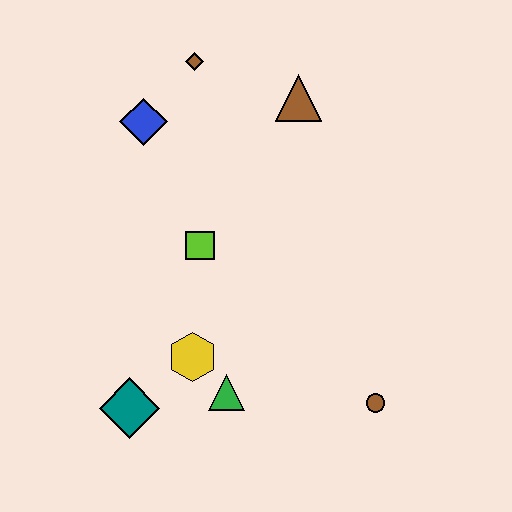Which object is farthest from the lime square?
The brown circle is farthest from the lime square.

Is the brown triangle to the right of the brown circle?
No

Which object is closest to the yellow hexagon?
The green triangle is closest to the yellow hexagon.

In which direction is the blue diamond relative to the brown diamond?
The blue diamond is below the brown diamond.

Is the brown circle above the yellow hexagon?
No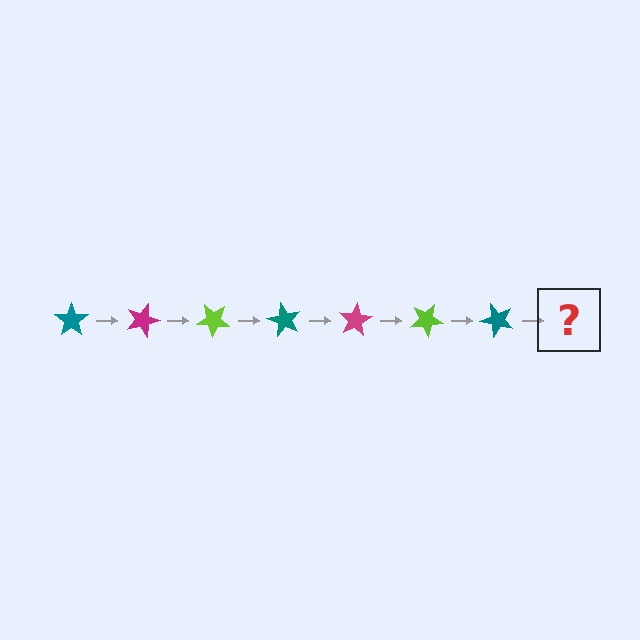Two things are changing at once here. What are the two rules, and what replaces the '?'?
The two rules are that it rotates 20 degrees each step and the color cycles through teal, magenta, and lime. The '?' should be a magenta star, rotated 140 degrees from the start.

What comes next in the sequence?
The next element should be a magenta star, rotated 140 degrees from the start.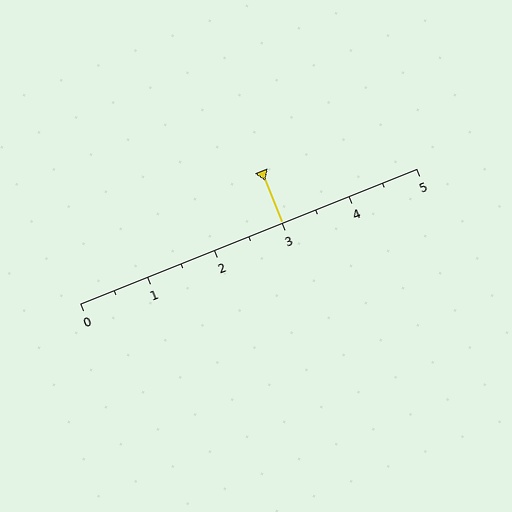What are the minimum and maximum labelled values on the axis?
The axis runs from 0 to 5.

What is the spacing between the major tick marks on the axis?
The major ticks are spaced 1 apart.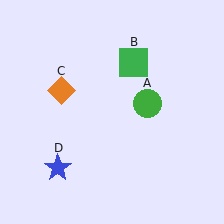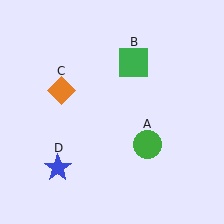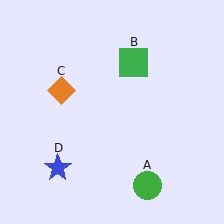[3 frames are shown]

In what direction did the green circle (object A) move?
The green circle (object A) moved down.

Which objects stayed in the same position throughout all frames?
Green square (object B) and orange diamond (object C) and blue star (object D) remained stationary.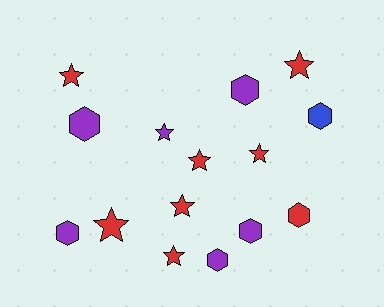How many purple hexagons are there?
There are 5 purple hexagons.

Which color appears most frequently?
Red, with 8 objects.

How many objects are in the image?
There are 15 objects.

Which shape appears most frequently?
Star, with 8 objects.